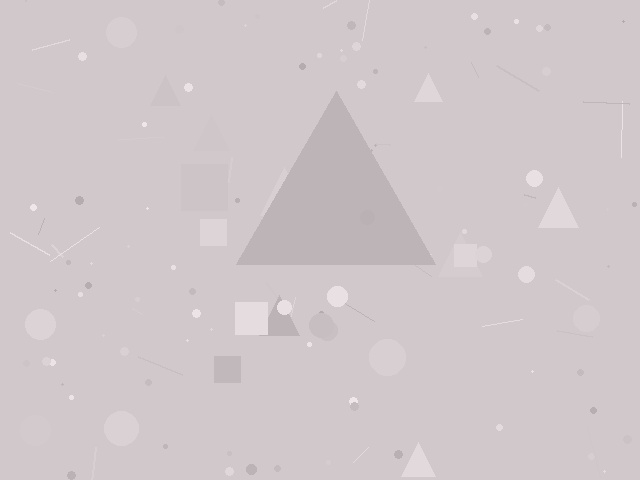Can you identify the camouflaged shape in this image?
The camouflaged shape is a triangle.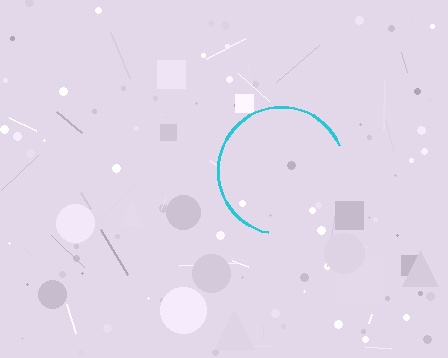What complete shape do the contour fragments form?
The contour fragments form a circle.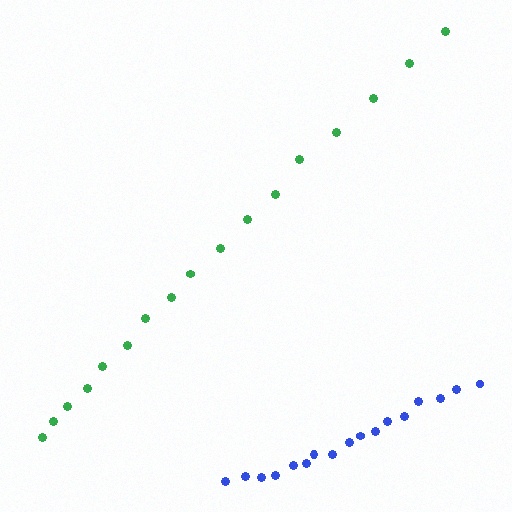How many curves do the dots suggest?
There are 2 distinct paths.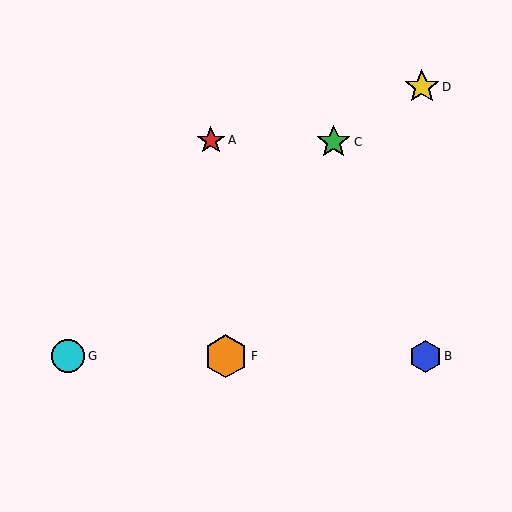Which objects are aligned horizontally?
Objects B, E, F, G are aligned horizontally.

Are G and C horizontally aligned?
No, G is at y≈356 and C is at y≈142.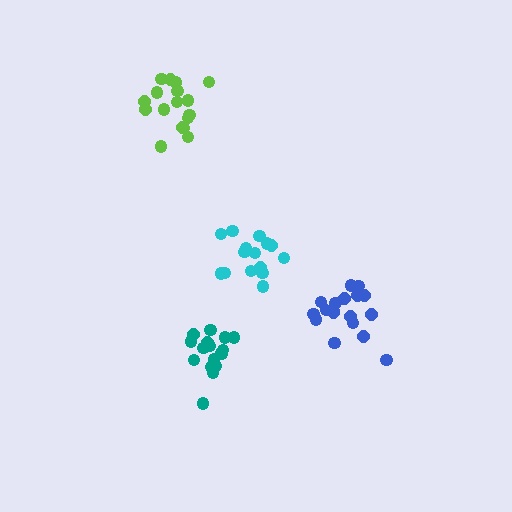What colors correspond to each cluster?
The clusters are colored: blue, teal, cyan, lime.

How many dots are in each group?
Group 1: 18 dots, Group 2: 17 dots, Group 3: 15 dots, Group 4: 17 dots (67 total).